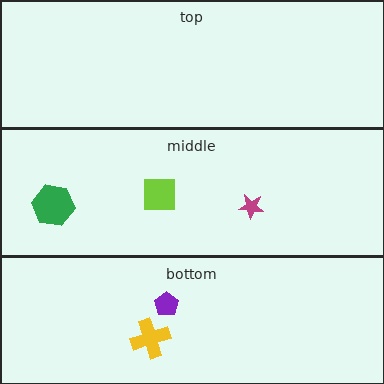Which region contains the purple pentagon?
The bottom region.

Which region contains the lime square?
The middle region.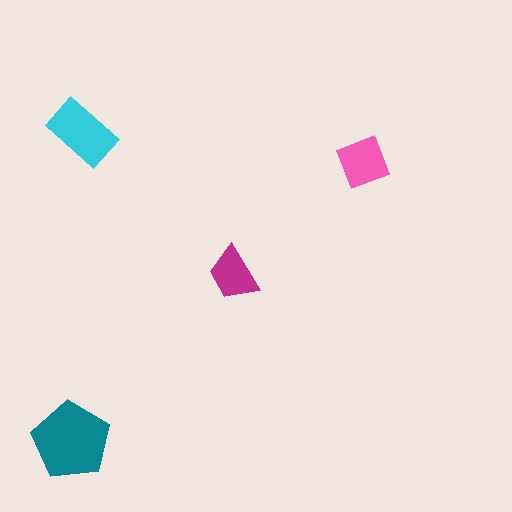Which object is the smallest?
The magenta trapezoid.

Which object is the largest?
The teal pentagon.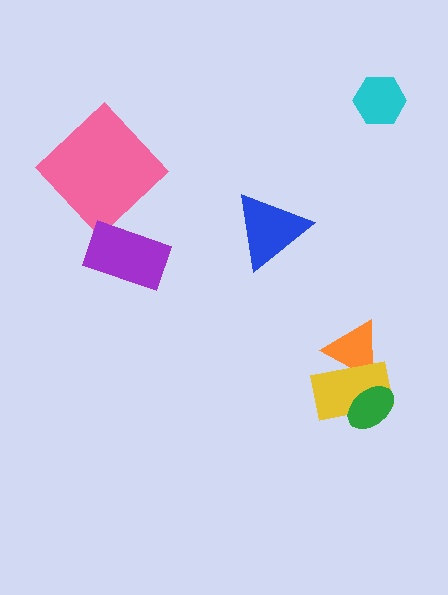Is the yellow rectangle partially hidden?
Yes, it is partially covered by another shape.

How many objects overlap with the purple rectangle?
0 objects overlap with the purple rectangle.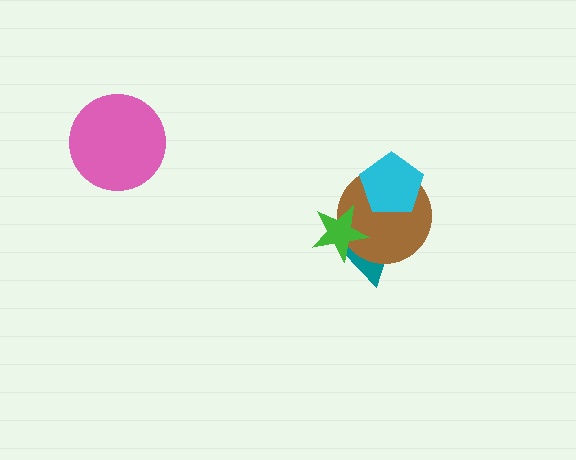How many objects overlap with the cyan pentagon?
2 objects overlap with the cyan pentagon.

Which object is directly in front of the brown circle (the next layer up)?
The cyan pentagon is directly in front of the brown circle.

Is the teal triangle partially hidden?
Yes, it is partially covered by another shape.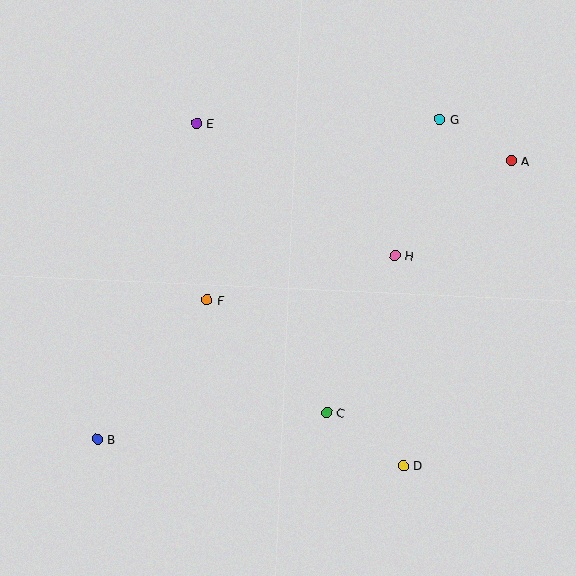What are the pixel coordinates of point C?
Point C is at (327, 413).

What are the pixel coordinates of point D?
Point D is at (404, 466).